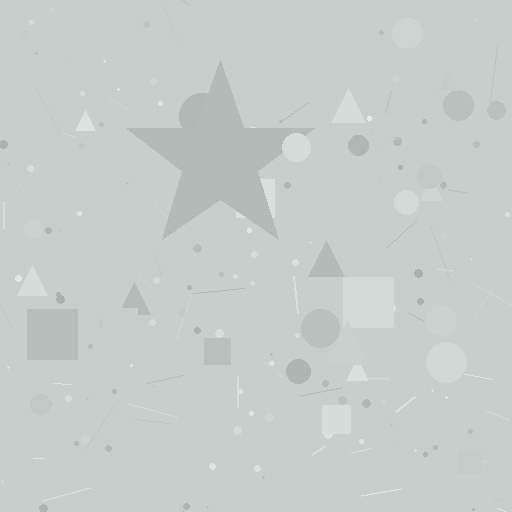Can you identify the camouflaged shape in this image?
The camouflaged shape is a star.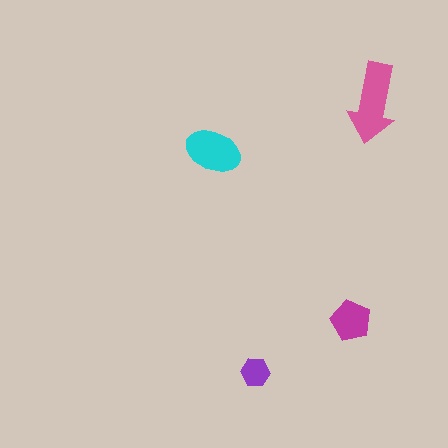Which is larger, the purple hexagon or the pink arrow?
The pink arrow.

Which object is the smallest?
The purple hexagon.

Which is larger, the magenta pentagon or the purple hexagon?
The magenta pentagon.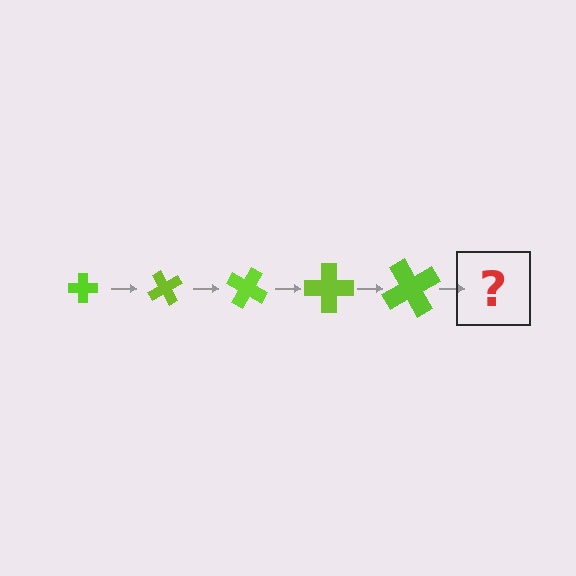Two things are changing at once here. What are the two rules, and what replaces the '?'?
The two rules are that the cross grows larger each step and it rotates 60 degrees each step. The '?' should be a cross, larger than the previous one and rotated 300 degrees from the start.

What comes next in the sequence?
The next element should be a cross, larger than the previous one and rotated 300 degrees from the start.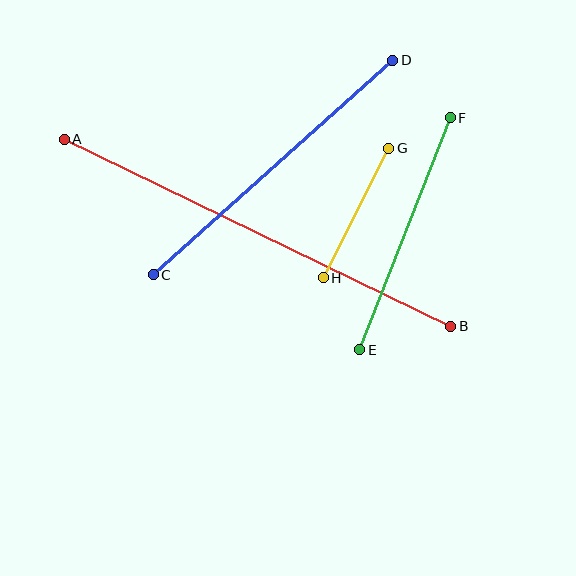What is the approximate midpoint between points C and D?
The midpoint is at approximately (273, 167) pixels.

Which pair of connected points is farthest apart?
Points A and B are farthest apart.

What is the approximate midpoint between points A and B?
The midpoint is at approximately (258, 233) pixels.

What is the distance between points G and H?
The distance is approximately 145 pixels.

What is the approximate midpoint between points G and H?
The midpoint is at approximately (356, 213) pixels.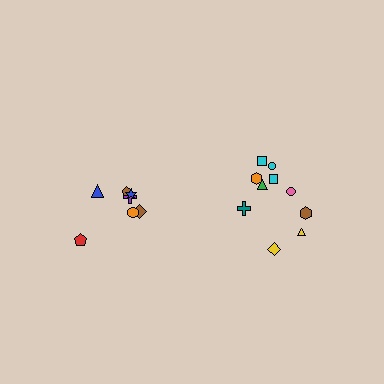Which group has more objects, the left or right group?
The right group.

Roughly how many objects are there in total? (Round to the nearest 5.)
Roughly 15 objects in total.